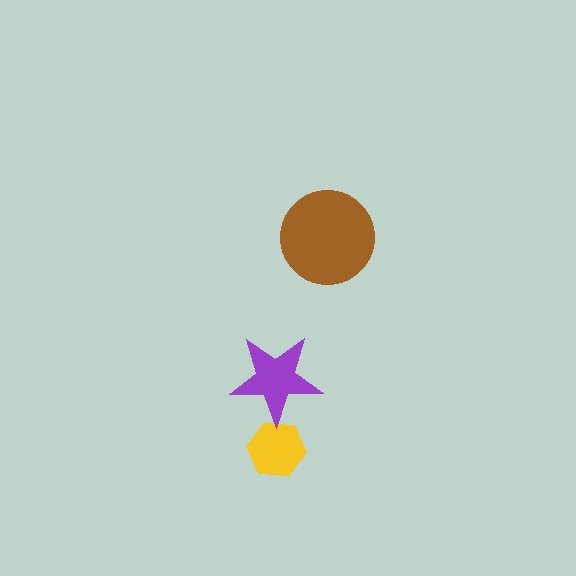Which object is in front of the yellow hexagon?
The purple star is in front of the yellow hexagon.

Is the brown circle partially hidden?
No, no other shape covers it.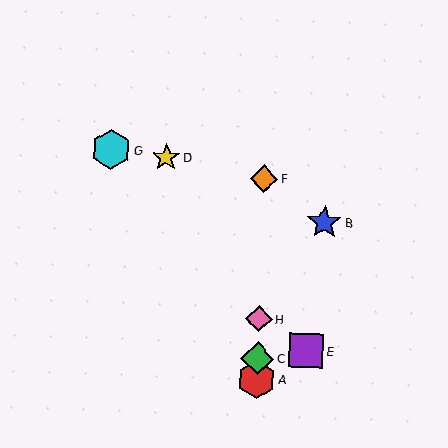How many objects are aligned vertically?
4 objects (A, C, F, H) are aligned vertically.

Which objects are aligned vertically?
Objects A, C, F, H are aligned vertically.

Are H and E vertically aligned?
No, H is at x≈259 and E is at x≈306.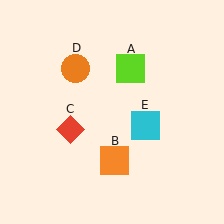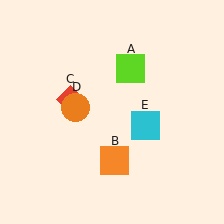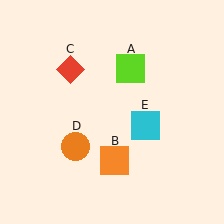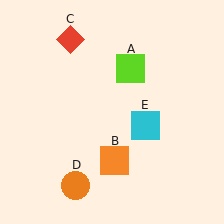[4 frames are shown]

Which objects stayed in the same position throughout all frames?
Lime square (object A) and orange square (object B) and cyan square (object E) remained stationary.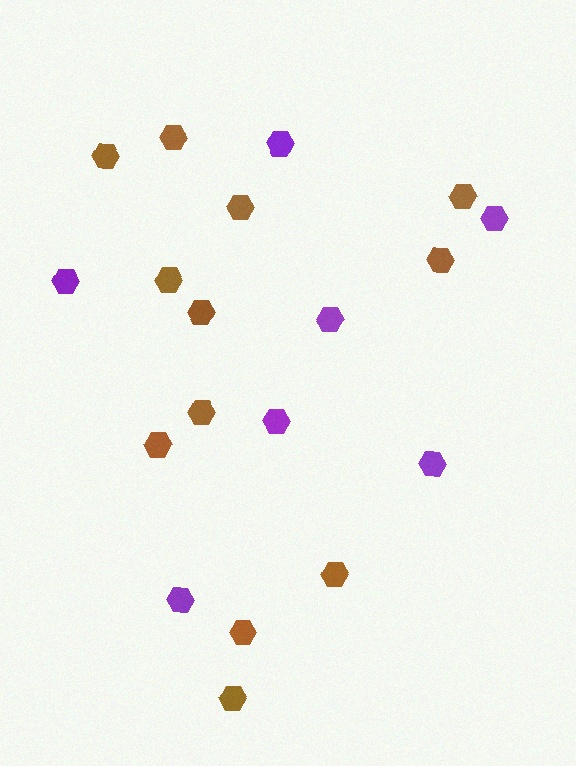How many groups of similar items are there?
There are 2 groups: one group of purple hexagons (7) and one group of brown hexagons (12).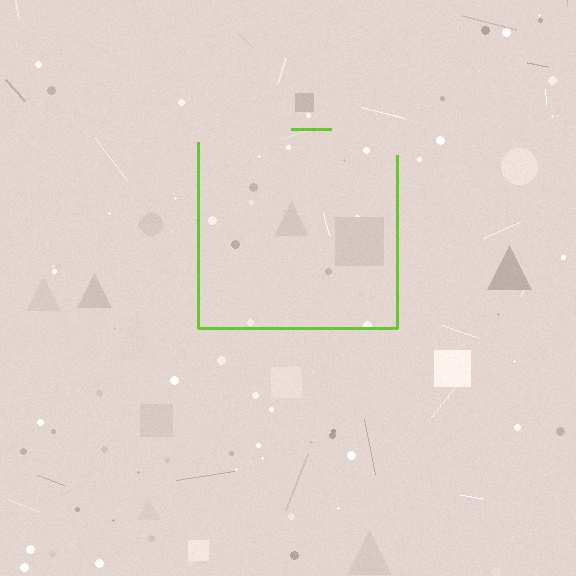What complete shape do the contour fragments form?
The contour fragments form a square.